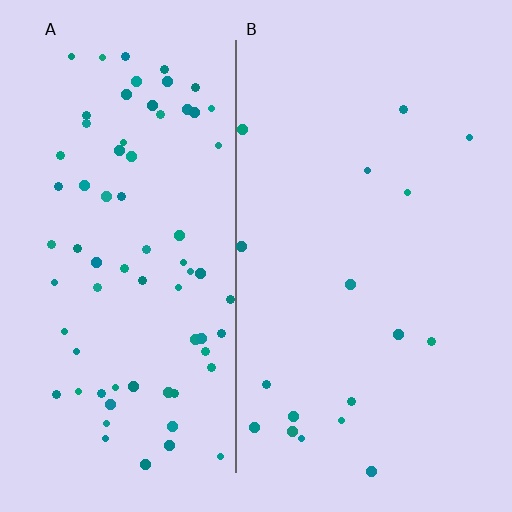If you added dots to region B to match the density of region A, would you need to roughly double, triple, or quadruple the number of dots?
Approximately quadruple.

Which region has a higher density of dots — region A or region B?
A (the left).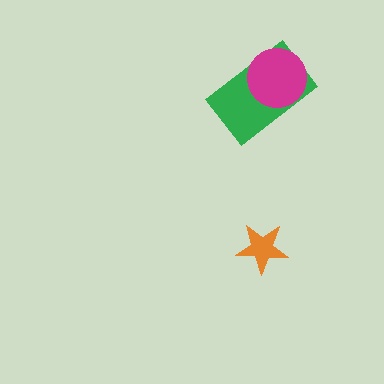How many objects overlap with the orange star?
0 objects overlap with the orange star.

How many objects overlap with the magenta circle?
1 object overlaps with the magenta circle.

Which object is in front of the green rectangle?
The magenta circle is in front of the green rectangle.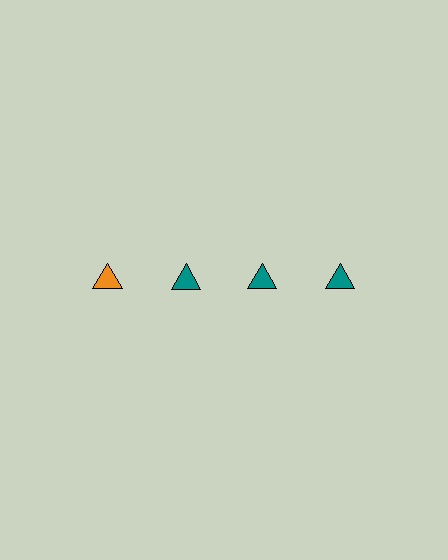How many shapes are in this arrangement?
There are 4 shapes arranged in a grid pattern.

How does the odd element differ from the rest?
It has a different color: orange instead of teal.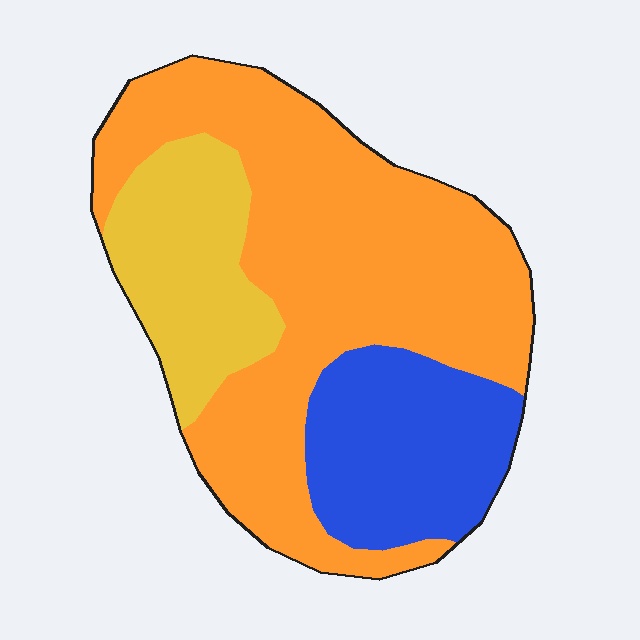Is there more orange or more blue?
Orange.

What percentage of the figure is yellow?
Yellow takes up about one fifth (1/5) of the figure.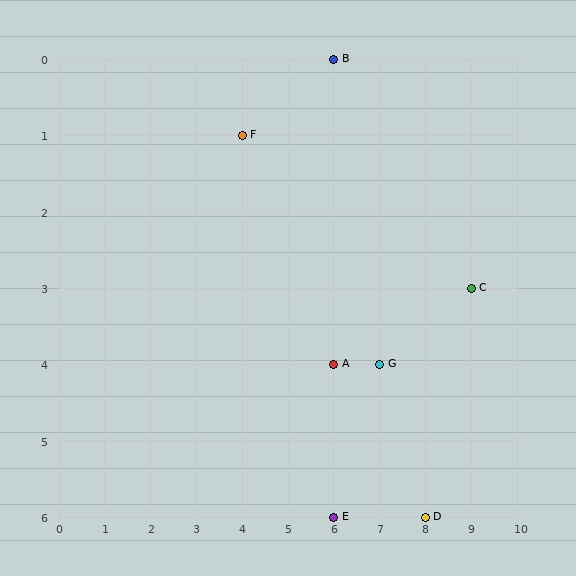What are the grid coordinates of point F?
Point F is at grid coordinates (4, 1).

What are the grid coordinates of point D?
Point D is at grid coordinates (8, 6).